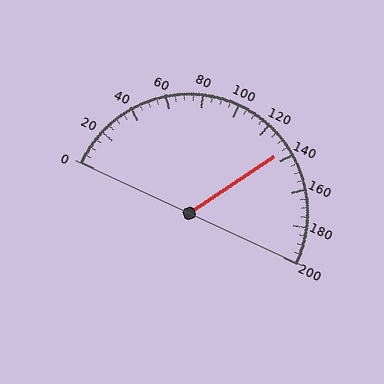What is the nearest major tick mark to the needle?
The nearest major tick mark is 140.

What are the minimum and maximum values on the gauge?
The gauge ranges from 0 to 200.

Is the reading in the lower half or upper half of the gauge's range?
The reading is in the upper half of the range (0 to 200).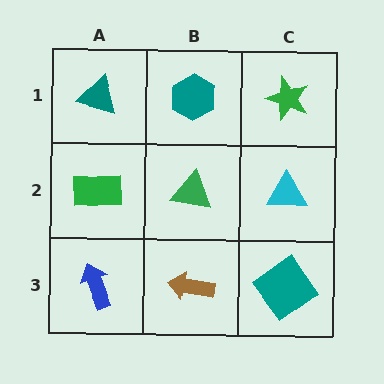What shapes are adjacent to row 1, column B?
A green triangle (row 2, column B), a teal triangle (row 1, column A), a green star (row 1, column C).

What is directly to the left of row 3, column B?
A blue arrow.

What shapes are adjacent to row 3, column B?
A green triangle (row 2, column B), a blue arrow (row 3, column A), a teal diamond (row 3, column C).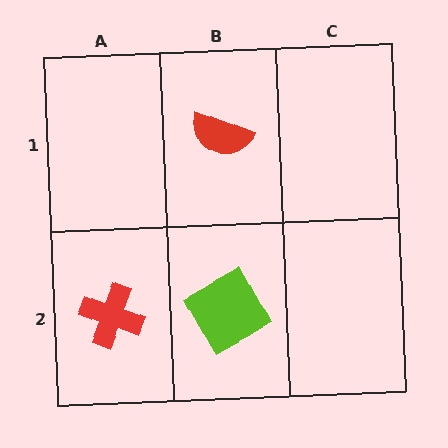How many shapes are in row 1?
1 shape.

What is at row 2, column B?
A lime square.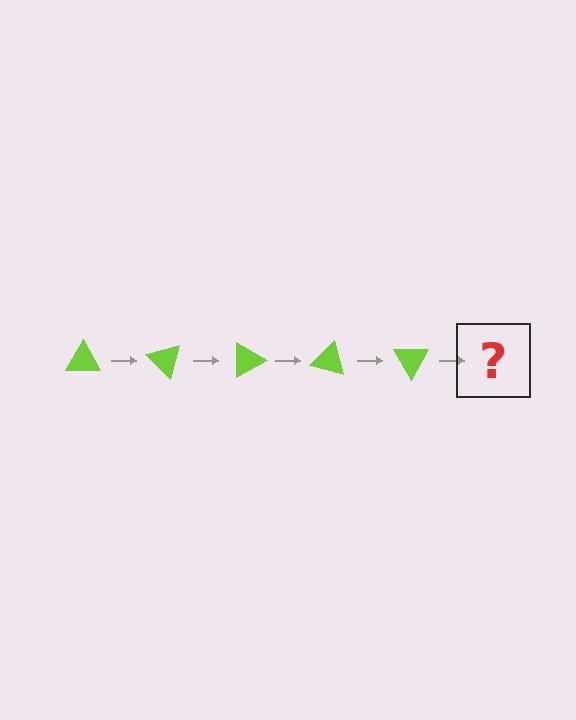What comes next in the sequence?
The next element should be a lime triangle rotated 225 degrees.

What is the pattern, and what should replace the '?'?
The pattern is that the triangle rotates 45 degrees each step. The '?' should be a lime triangle rotated 225 degrees.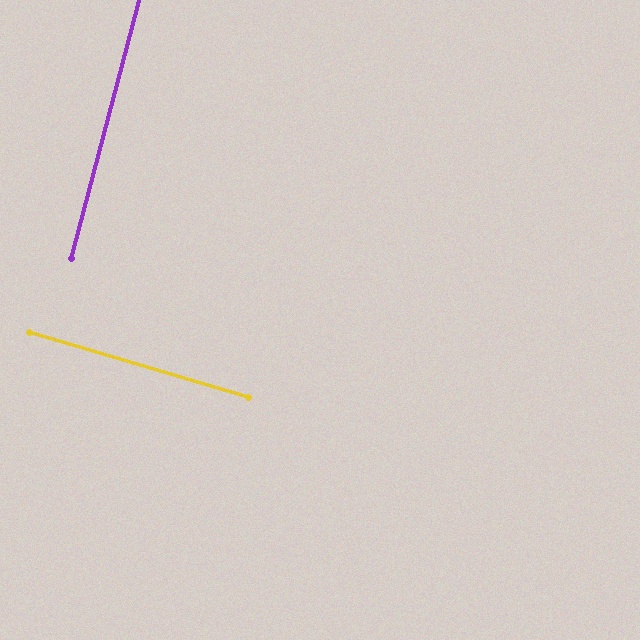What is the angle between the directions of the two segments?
Approximately 88 degrees.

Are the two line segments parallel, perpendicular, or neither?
Perpendicular — they meet at approximately 88°.